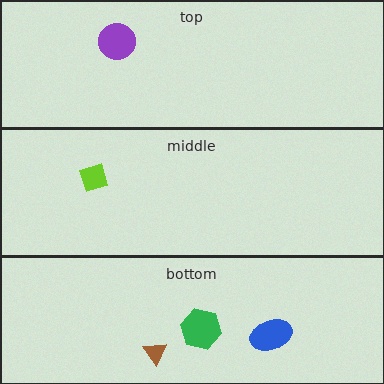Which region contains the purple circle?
The top region.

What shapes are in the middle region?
The lime diamond.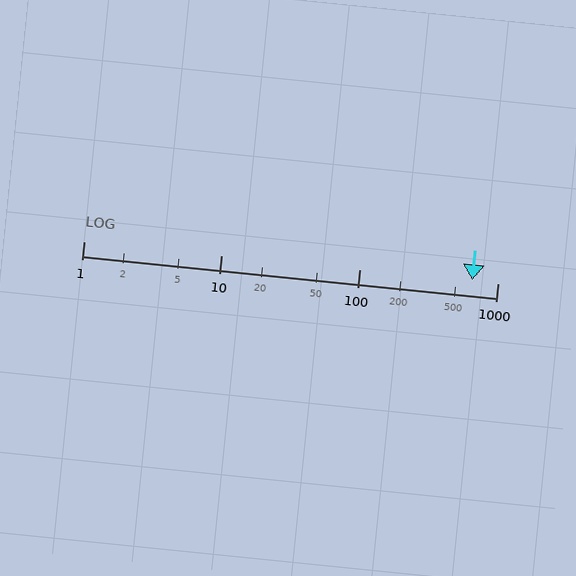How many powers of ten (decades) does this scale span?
The scale spans 3 decades, from 1 to 1000.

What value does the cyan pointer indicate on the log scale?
The pointer indicates approximately 650.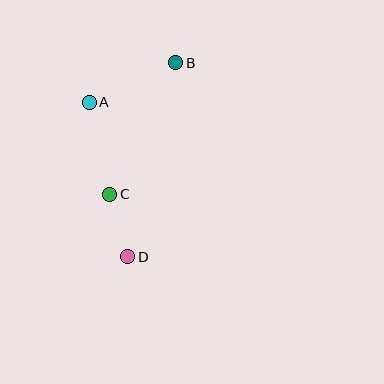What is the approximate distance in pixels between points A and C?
The distance between A and C is approximately 94 pixels.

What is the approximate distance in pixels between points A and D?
The distance between A and D is approximately 159 pixels.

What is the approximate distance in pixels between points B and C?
The distance between B and C is approximately 147 pixels.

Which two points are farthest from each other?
Points B and D are farthest from each other.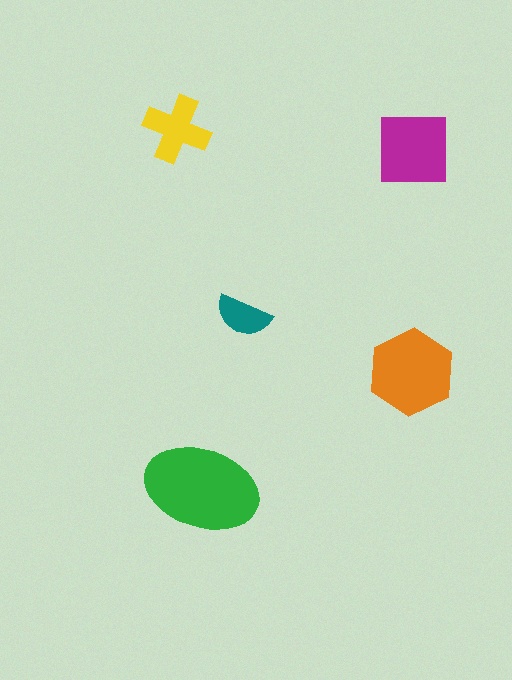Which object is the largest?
The green ellipse.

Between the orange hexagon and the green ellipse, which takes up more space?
The green ellipse.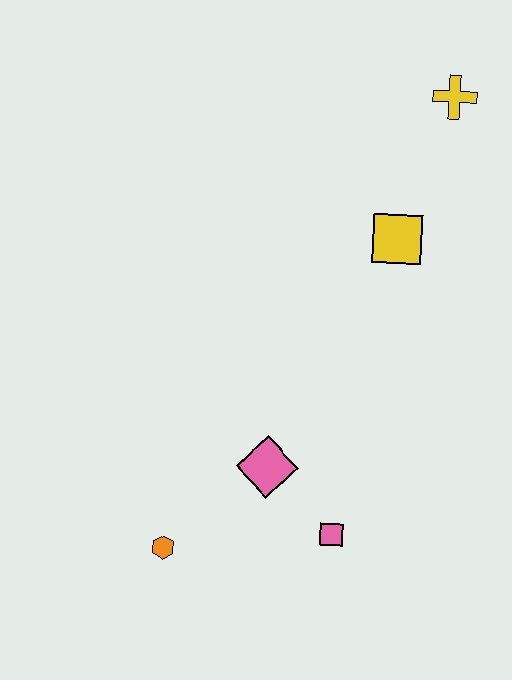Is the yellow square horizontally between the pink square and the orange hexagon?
No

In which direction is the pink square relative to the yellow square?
The pink square is below the yellow square.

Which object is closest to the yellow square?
The yellow cross is closest to the yellow square.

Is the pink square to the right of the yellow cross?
No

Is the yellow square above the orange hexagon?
Yes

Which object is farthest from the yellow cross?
The orange hexagon is farthest from the yellow cross.